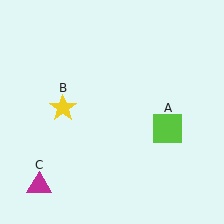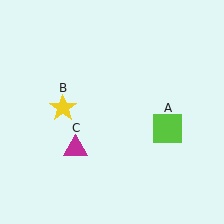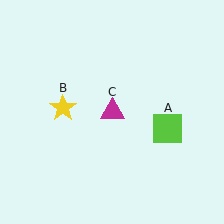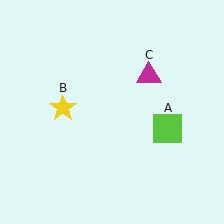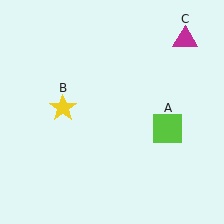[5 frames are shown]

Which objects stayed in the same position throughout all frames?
Lime square (object A) and yellow star (object B) remained stationary.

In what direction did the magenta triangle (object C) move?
The magenta triangle (object C) moved up and to the right.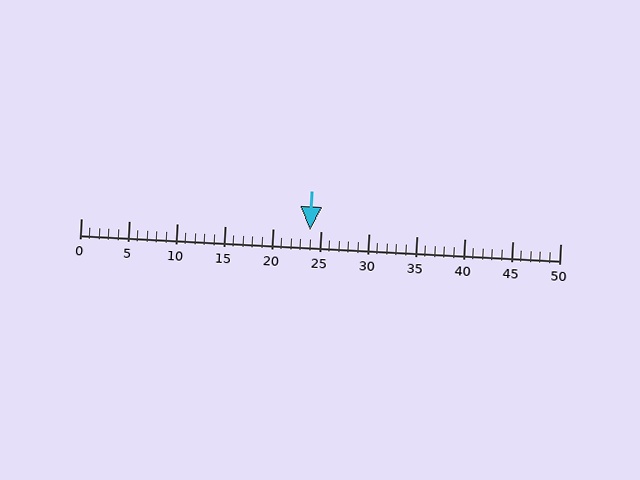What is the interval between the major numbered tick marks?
The major tick marks are spaced 5 units apart.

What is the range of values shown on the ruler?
The ruler shows values from 0 to 50.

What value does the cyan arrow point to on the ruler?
The cyan arrow points to approximately 24.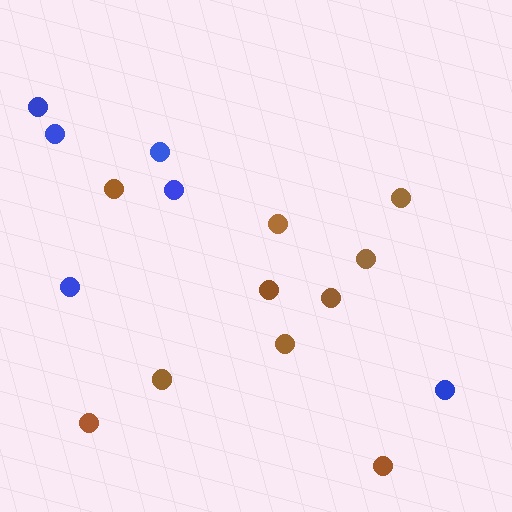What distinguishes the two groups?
There are 2 groups: one group of brown circles (10) and one group of blue circles (6).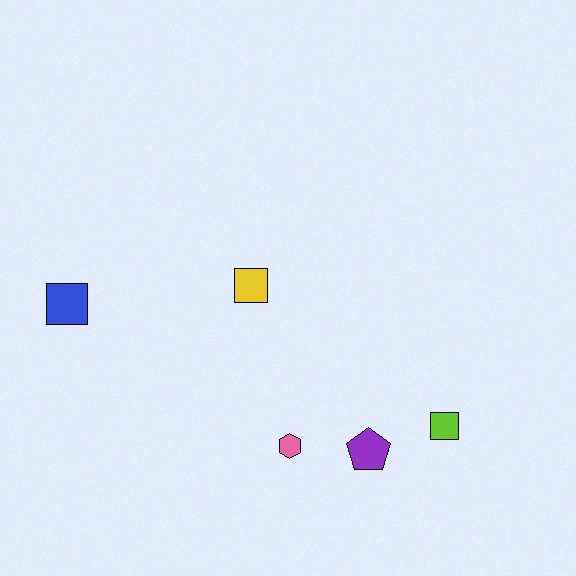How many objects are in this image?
There are 5 objects.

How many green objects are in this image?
There are no green objects.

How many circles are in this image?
There are no circles.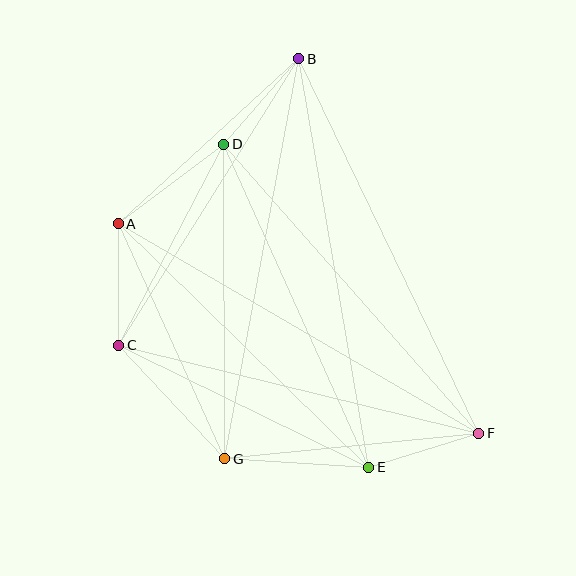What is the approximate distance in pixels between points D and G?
The distance between D and G is approximately 314 pixels.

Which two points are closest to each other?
Points B and D are closest to each other.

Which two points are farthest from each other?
Points A and F are farthest from each other.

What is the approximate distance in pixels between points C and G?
The distance between C and G is approximately 155 pixels.